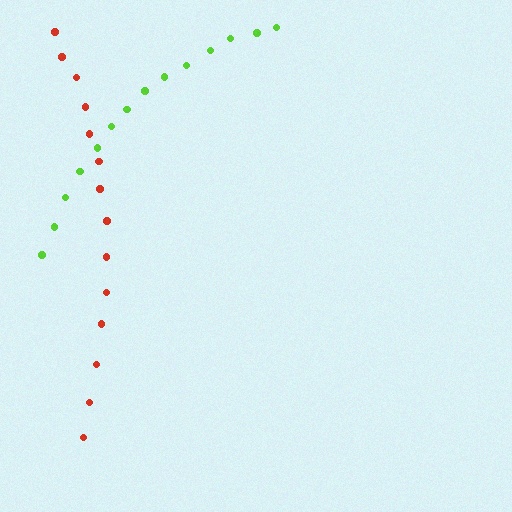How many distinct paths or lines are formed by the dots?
There are 2 distinct paths.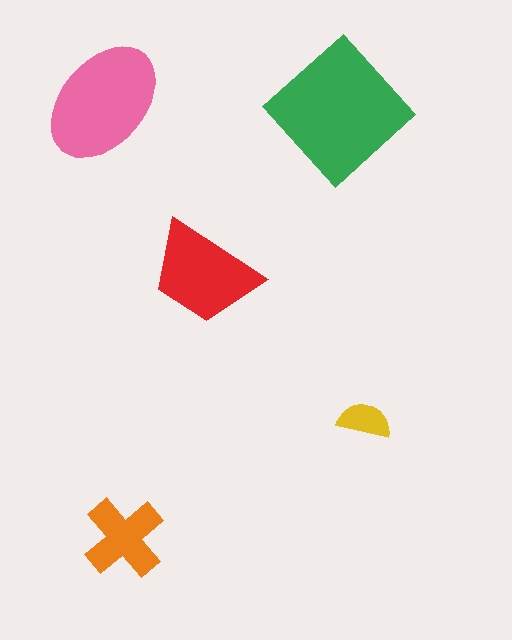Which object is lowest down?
The orange cross is bottommost.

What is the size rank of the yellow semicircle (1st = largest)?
5th.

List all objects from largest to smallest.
The green diamond, the pink ellipse, the red trapezoid, the orange cross, the yellow semicircle.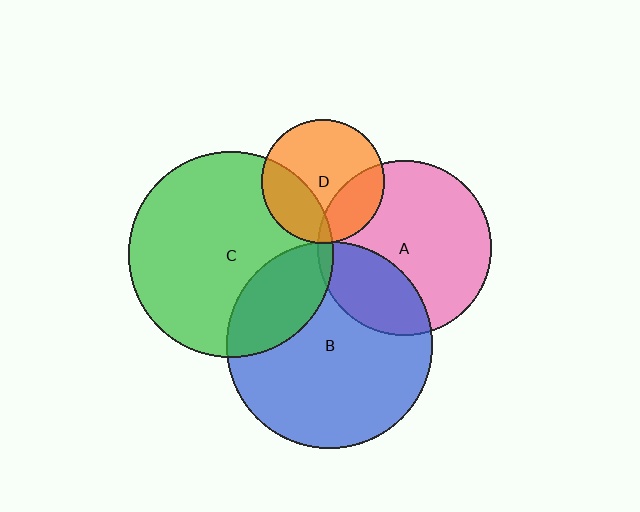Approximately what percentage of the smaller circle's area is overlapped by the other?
Approximately 30%.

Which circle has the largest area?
Circle B (blue).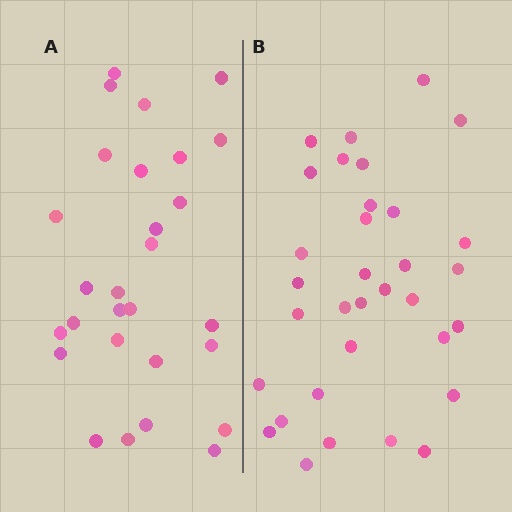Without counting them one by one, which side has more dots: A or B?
Region B (the right region) has more dots.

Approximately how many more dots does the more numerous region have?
Region B has about 5 more dots than region A.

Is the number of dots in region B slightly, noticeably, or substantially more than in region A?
Region B has only slightly more — the two regions are fairly close. The ratio is roughly 1.2 to 1.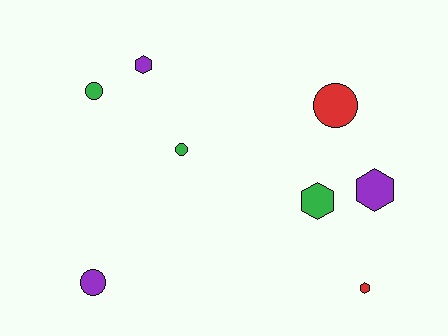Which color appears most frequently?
Purple, with 3 objects.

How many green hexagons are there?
There is 1 green hexagon.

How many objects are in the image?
There are 8 objects.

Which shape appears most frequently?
Hexagon, with 4 objects.